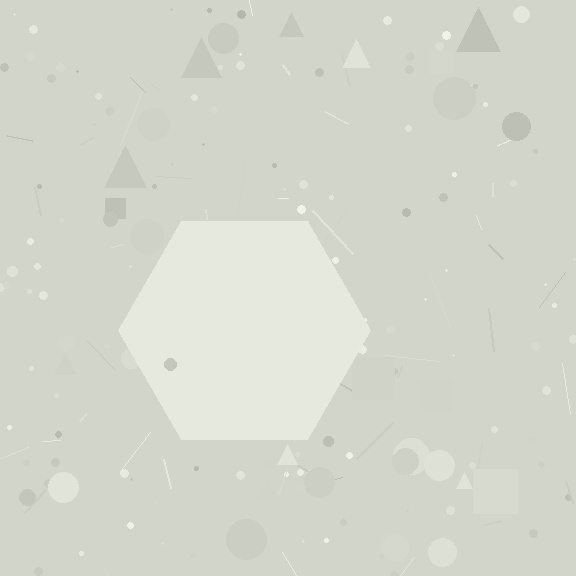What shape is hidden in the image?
A hexagon is hidden in the image.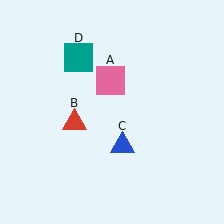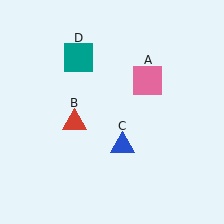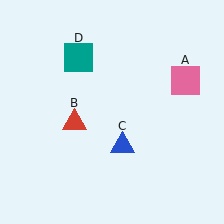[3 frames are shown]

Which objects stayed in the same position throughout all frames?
Red triangle (object B) and blue triangle (object C) and teal square (object D) remained stationary.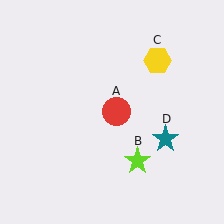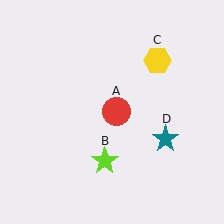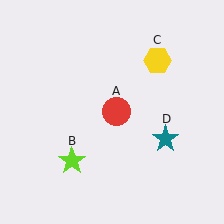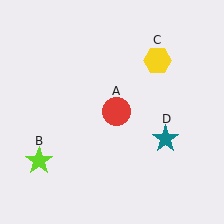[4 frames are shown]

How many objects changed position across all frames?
1 object changed position: lime star (object B).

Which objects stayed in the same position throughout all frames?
Red circle (object A) and yellow hexagon (object C) and teal star (object D) remained stationary.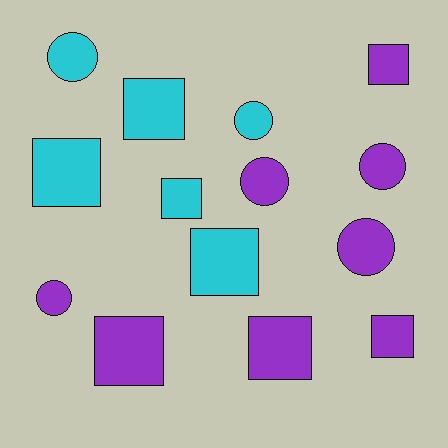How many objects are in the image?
There are 14 objects.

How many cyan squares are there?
There are 4 cyan squares.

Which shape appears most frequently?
Square, with 8 objects.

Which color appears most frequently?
Purple, with 8 objects.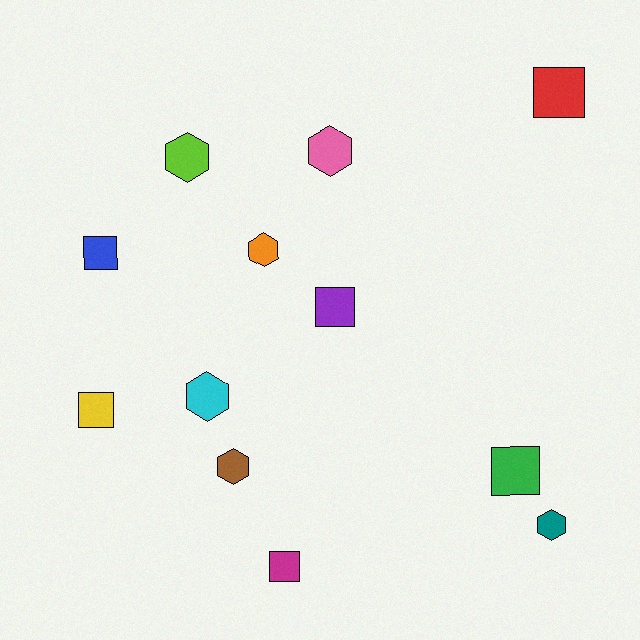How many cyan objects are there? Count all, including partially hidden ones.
There is 1 cyan object.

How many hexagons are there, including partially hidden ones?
There are 6 hexagons.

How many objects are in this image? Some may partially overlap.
There are 12 objects.